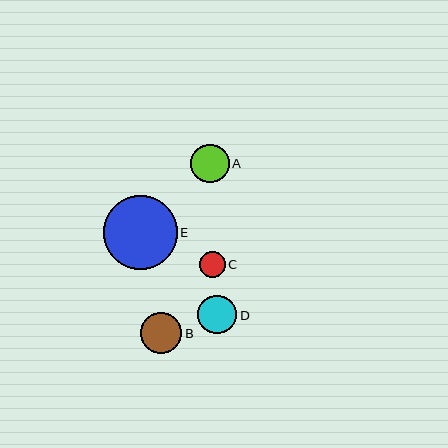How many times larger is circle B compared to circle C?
Circle B is approximately 1.6 times the size of circle C.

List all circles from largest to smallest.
From largest to smallest: E, B, D, A, C.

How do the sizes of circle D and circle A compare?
Circle D and circle A are approximately the same size.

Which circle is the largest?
Circle E is the largest with a size of approximately 74 pixels.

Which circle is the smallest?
Circle C is the smallest with a size of approximately 26 pixels.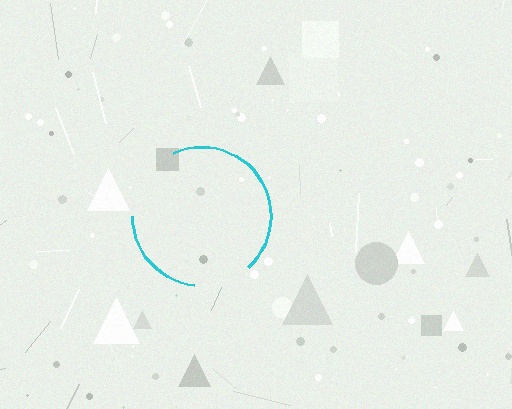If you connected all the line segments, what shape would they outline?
They would outline a circle.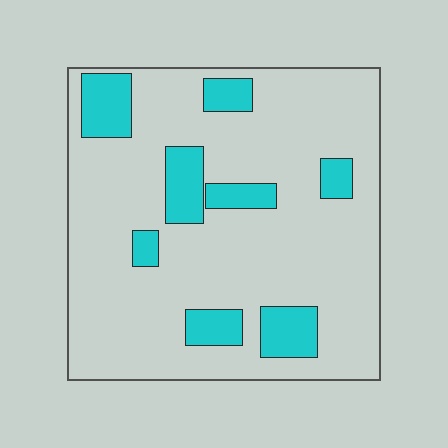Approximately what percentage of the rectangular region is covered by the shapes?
Approximately 20%.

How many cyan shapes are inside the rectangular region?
8.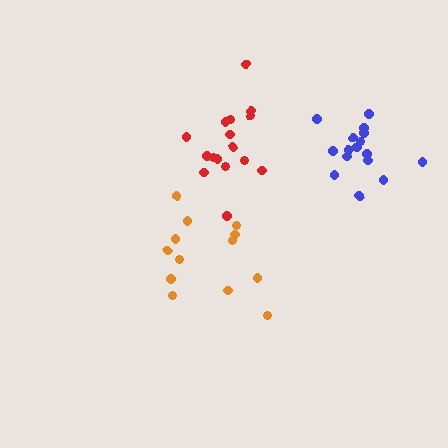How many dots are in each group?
Group 1: 16 dots, Group 2: 16 dots, Group 3: 13 dots (45 total).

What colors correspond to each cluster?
The clusters are colored: red, blue, orange.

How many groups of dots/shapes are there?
There are 3 groups.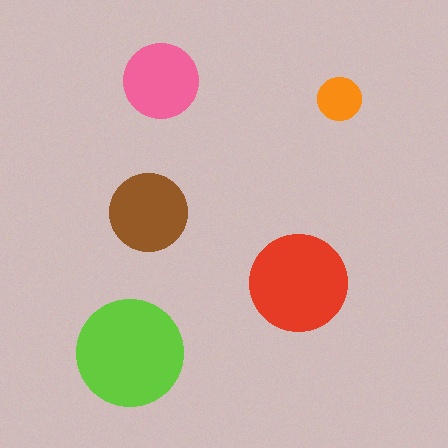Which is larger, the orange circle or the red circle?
The red one.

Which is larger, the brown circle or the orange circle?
The brown one.